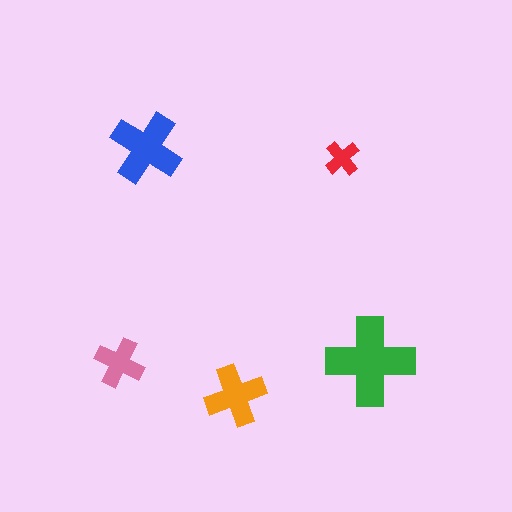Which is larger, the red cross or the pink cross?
The pink one.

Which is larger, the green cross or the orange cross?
The green one.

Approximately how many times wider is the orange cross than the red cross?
About 1.5 times wider.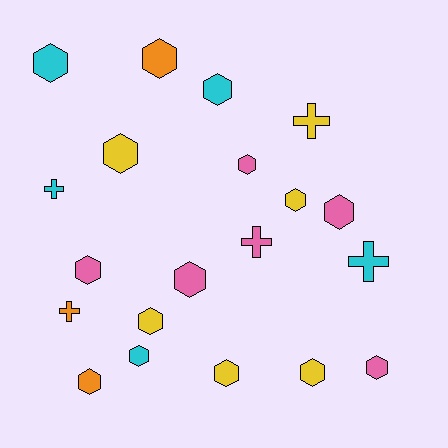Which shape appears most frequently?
Hexagon, with 15 objects.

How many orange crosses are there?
There is 1 orange cross.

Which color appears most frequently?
Pink, with 6 objects.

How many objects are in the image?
There are 20 objects.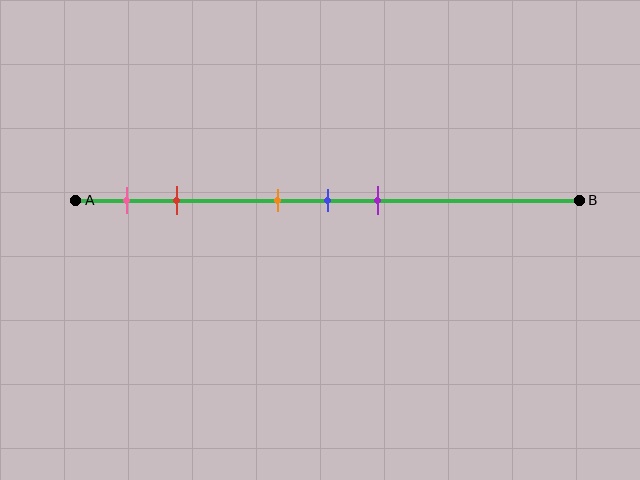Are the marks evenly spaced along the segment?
No, the marks are not evenly spaced.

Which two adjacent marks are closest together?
The orange and blue marks are the closest adjacent pair.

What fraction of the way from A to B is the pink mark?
The pink mark is approximately 10% (0.1) of the way from A to B.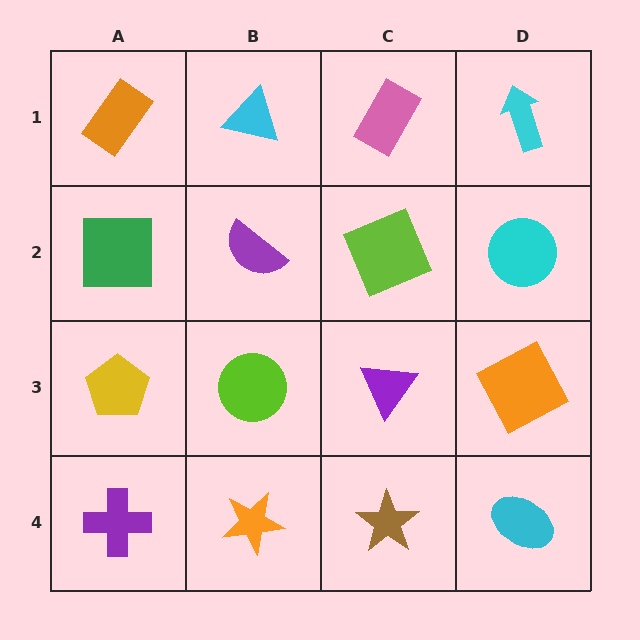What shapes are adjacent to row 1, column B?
A purple semicircle (row 2, column B), an orange rectangle (row 1, column A), a pink rectangle (row 1, column C).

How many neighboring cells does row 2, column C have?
4.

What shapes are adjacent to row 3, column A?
A green square (row 2, column A), a purple cross (row 4, column A), a lime circle (row 3, column B).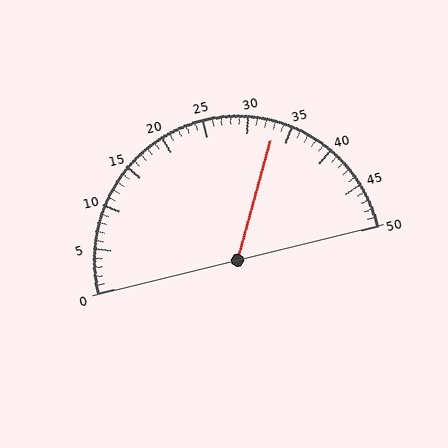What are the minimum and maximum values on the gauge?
The gauge ranges from 0 to 50.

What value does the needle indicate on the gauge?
The needle indicates approximately 33.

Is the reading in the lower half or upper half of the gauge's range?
The reading is in the upper half of the range (0 to 50).